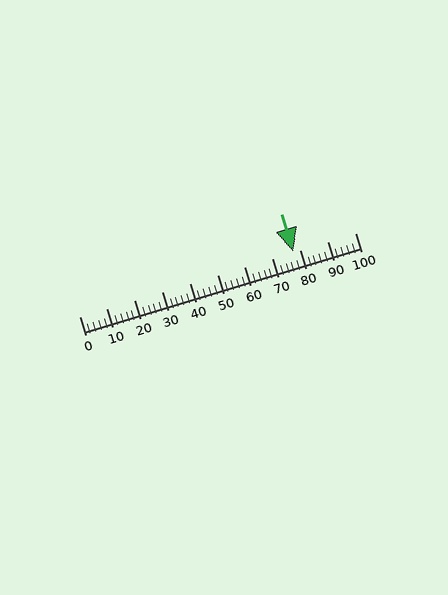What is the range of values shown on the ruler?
The ruler shows values from 0 to 100.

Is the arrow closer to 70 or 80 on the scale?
The arrow is closer to 80.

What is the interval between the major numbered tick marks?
The major tick marks are spaced 10 units apart.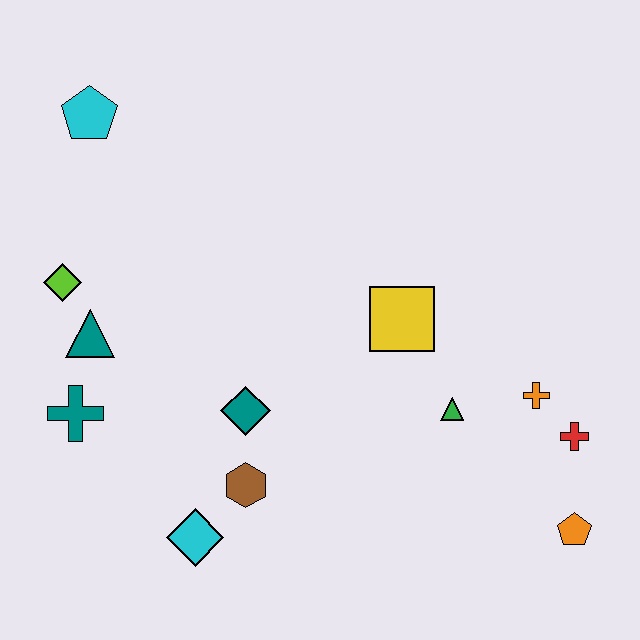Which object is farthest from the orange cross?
The cyan pentagon is farthest from the orange cross.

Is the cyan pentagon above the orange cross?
Yes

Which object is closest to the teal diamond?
The brown hexagon is closest to the teal diamond.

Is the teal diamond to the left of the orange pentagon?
Yes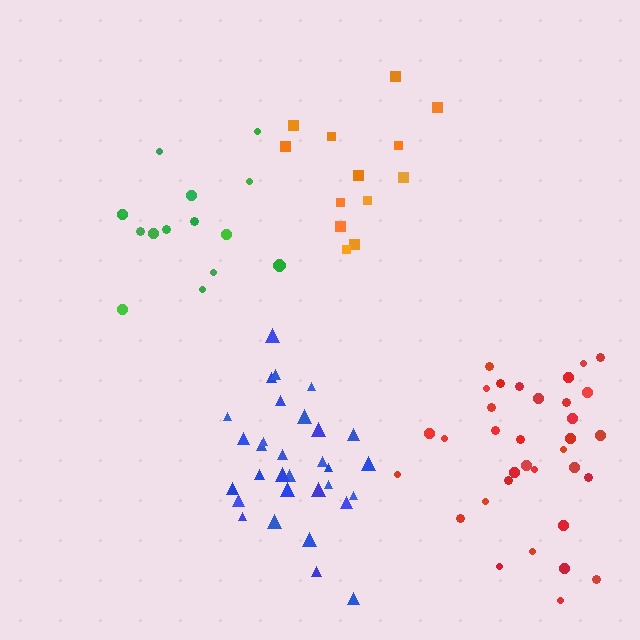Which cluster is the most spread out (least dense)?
Orange.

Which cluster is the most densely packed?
Blue.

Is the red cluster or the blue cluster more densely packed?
Blue.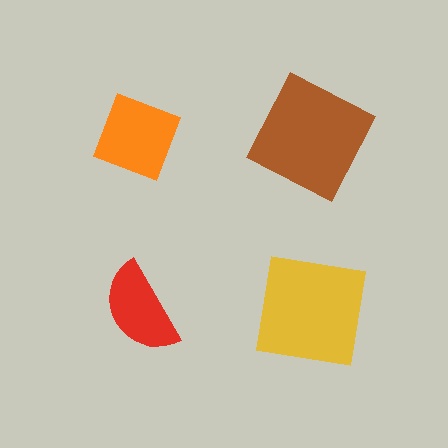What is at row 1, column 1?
An orange diamond.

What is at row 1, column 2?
A brown square.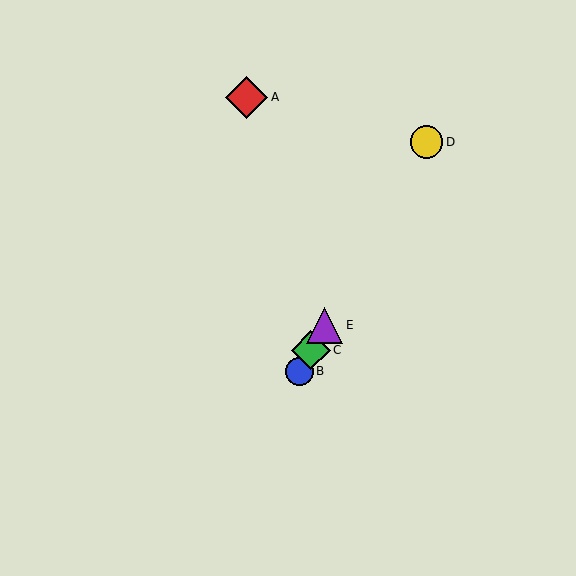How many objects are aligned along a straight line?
4 objects (B, C, D, E) are aligned along a straight line.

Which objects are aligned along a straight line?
Objects B, C, D, E are aligned along a straight line.